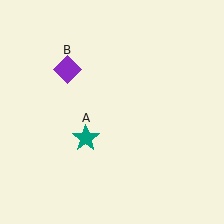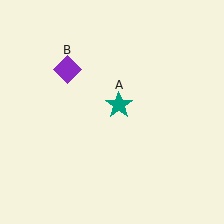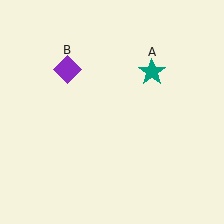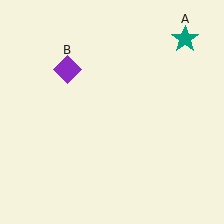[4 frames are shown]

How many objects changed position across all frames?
1 object changed position: teal star (object A).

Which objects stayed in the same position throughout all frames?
Purple diamond (object B) remained stationary.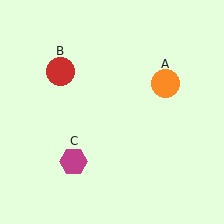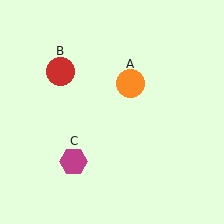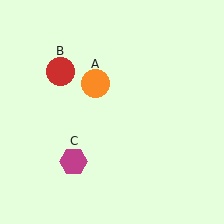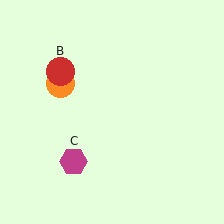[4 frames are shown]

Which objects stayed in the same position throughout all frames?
Red circle (object B) and magenta hexagon (object C) remained stationary.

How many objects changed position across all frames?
1 object changed position: orange circle (object A).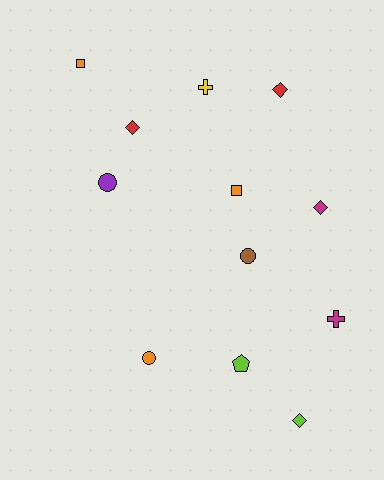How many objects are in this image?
There are 12 objects.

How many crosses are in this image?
There are 2 crosses.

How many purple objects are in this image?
There is 1 purple object.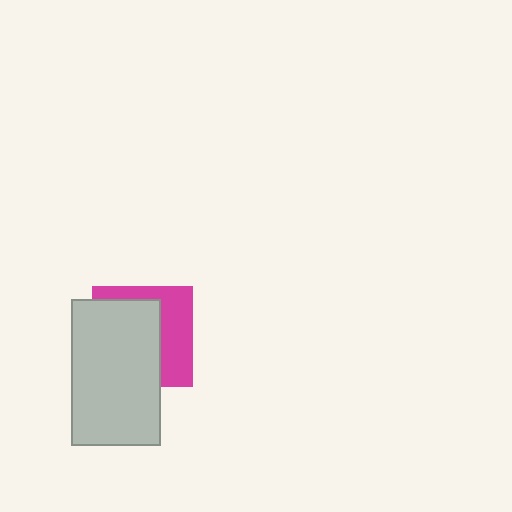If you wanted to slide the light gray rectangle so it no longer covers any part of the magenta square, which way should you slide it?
Slide it left — that is the most direct way to separate the two shapes.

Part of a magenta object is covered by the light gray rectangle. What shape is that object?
It is a square.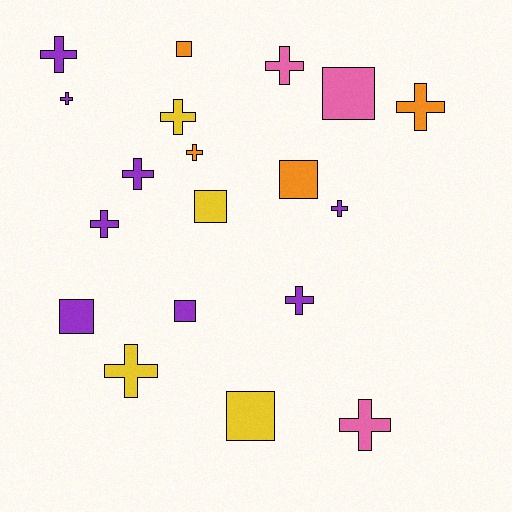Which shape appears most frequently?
Cross, with 12 objects.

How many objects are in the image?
There are 19 objects.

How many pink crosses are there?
There are 2 pink crosses.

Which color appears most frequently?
Purple, with 8 objects.